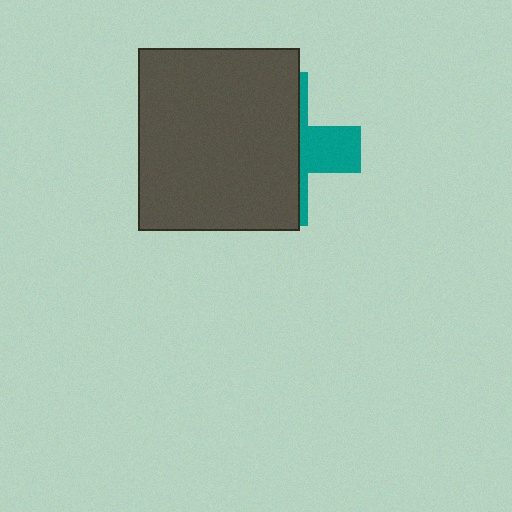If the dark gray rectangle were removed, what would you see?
You would see the complete teal cross.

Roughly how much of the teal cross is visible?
A small part of it is visible (roughly 31%).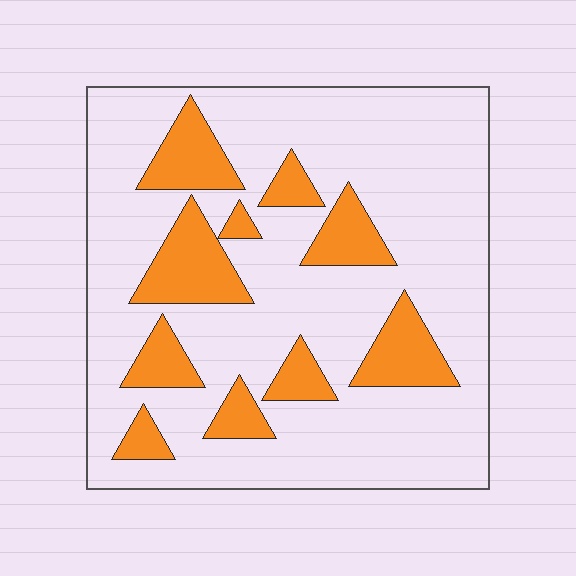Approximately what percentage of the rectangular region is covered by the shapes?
Approximately 20%.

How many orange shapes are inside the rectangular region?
10.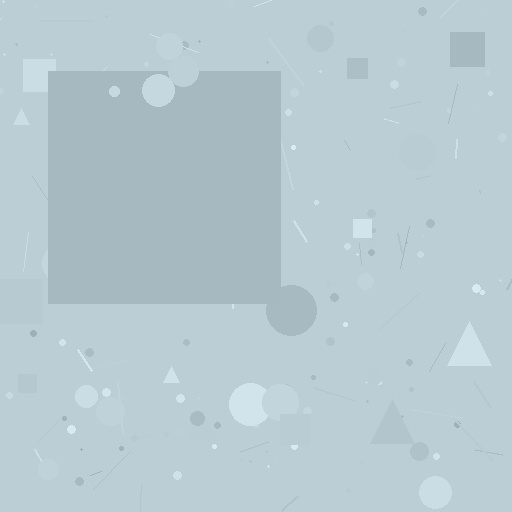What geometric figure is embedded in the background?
A square is embedded in the background.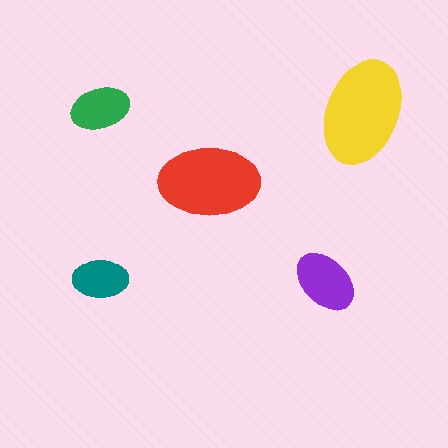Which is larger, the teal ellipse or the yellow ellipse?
The yellow one.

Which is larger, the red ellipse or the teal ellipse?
The red one.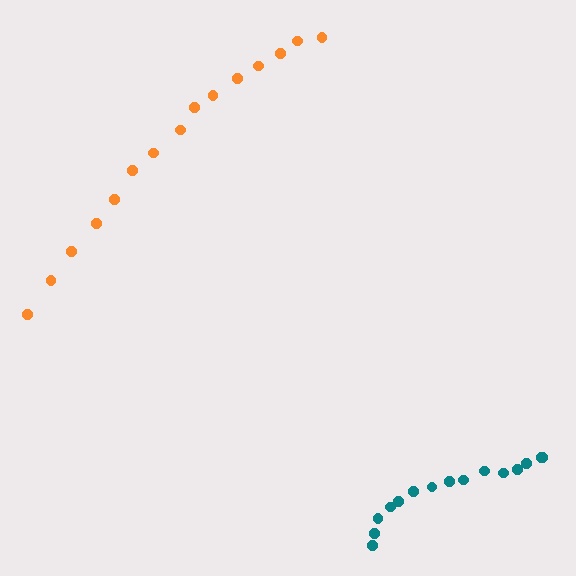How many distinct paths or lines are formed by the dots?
There are 2 distinct paths.